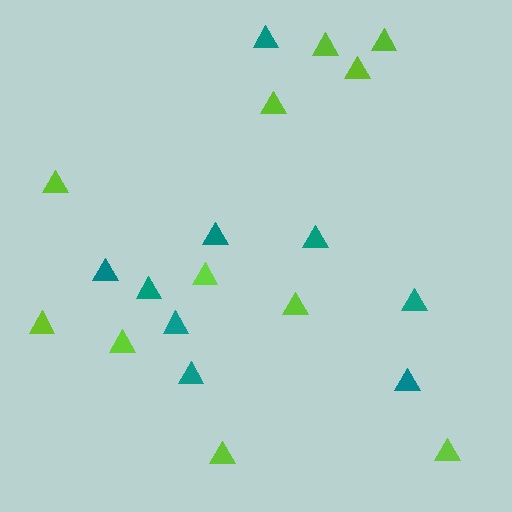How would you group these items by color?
There are 2 groups: one group of teal triangles (9) and one group of lime triangles (11).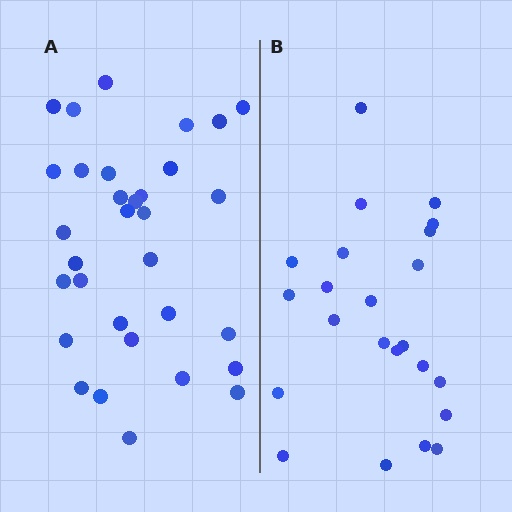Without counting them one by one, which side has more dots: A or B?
Region A (the left region) has more dots.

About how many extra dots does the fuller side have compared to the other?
Region A has roughly 8 or so more dots than region B.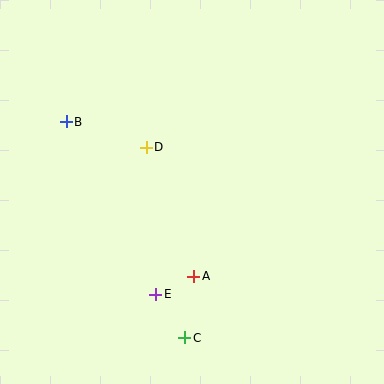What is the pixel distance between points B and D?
The distance between B and D is 84 pixels.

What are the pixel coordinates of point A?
Point A is at (194, 276).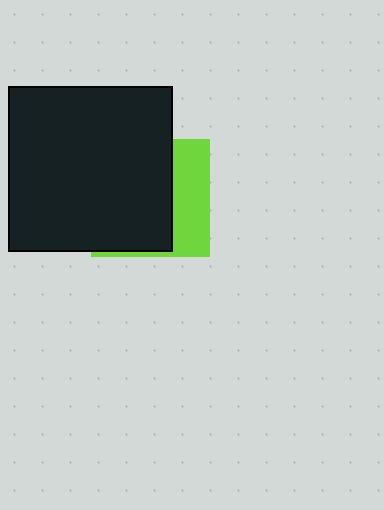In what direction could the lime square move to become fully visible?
The lime square could move right. That would shift it out from behind the black square entirely.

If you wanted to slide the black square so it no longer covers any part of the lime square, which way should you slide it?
Slide it left — that is the most direct way to separate the two shapes.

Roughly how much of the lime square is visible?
A small part of it is visible (roughly 34%).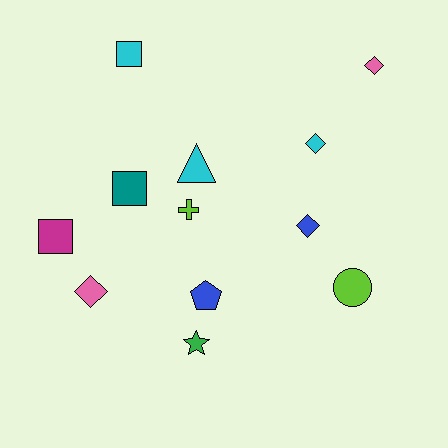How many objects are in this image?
There are 12 objects.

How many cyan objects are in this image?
There are 3 cyan objects.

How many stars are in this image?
There is 1 star.